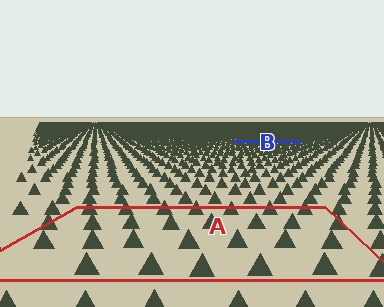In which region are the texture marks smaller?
The texture marks are smaller in region B, because it is farther away.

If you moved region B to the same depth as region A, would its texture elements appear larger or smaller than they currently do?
They would appear larger. At a closer depth, the same texture elements are projected at a bigger on-screen size.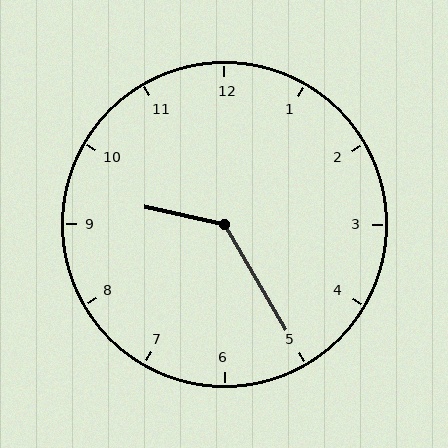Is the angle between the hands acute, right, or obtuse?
It is obtuse.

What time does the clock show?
9:25.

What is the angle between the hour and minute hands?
Approximately 132 degrees.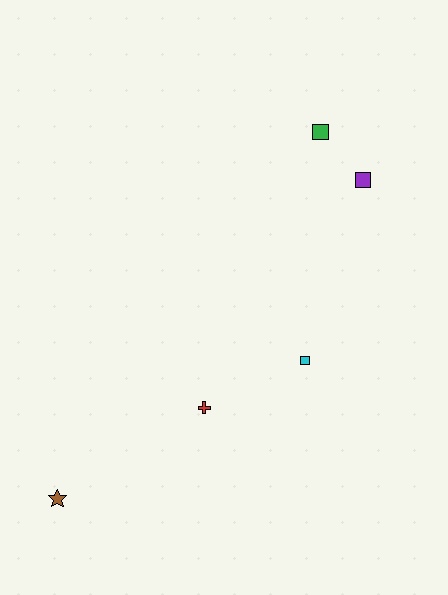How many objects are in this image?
There are 5 objects.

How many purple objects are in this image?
There is 1 purple object.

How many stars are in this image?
There is 1 star.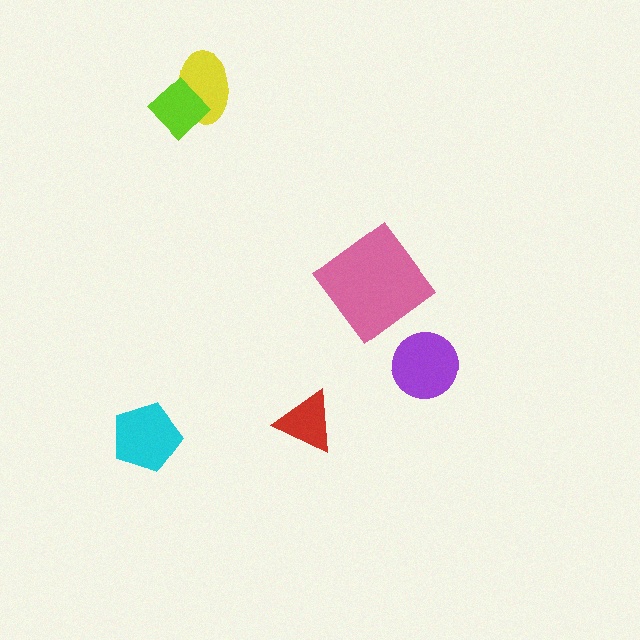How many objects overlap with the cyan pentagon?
0 objects overlap with the cyan pentagon.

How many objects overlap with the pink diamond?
0 objects overlap with the pink diamond.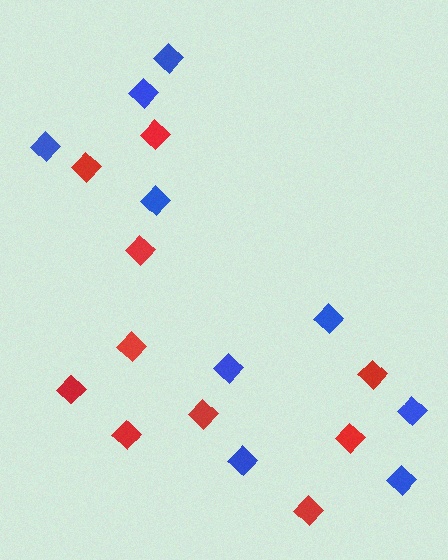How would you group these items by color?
There are 2 groups: one group of red diamonds (10) and one group of blue diamonds (9).